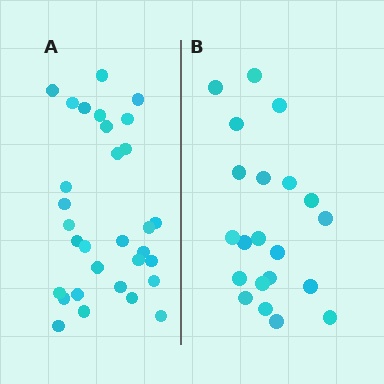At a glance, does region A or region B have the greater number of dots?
Region A (the left region) has more dots.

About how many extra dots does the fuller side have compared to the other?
Region A has roughly 10 or so more dots than region B.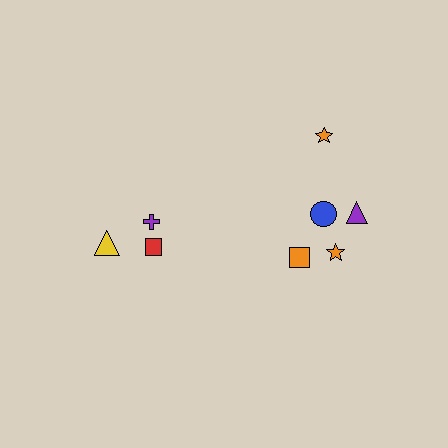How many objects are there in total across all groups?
There are 8 objects.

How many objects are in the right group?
There are 5 objects.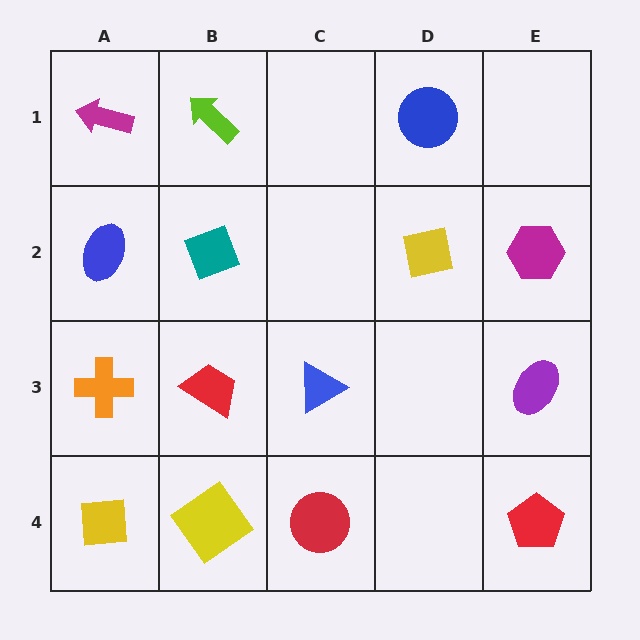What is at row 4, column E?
A red pentagon.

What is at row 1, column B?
A lime arrow.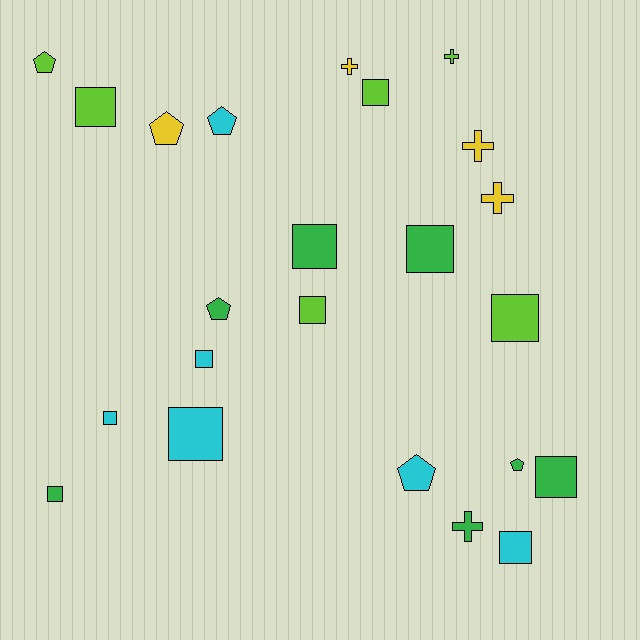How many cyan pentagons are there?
There are 2 cyan pentagons.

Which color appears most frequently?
Green, with 7 objects.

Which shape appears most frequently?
Square, with 12 objects.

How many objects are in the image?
There are 23 objects.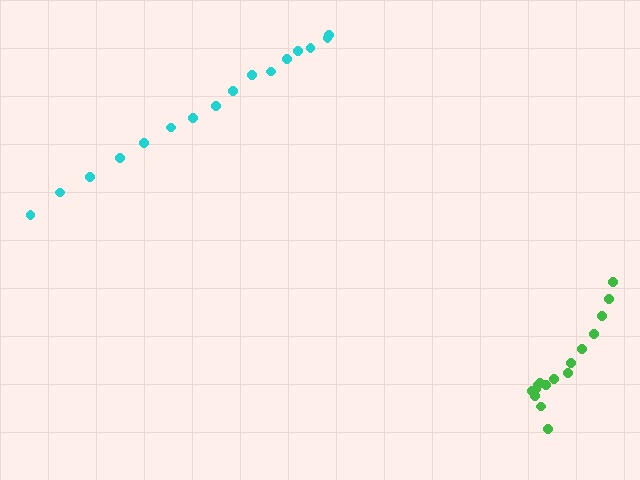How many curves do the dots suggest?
There are 2 distinct paths.